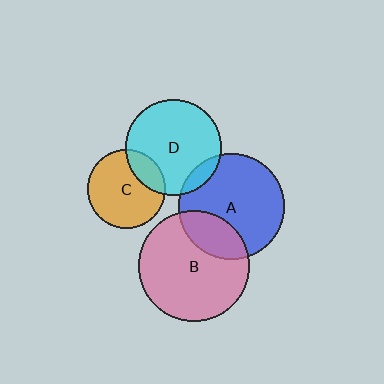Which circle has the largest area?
Circle B (pink).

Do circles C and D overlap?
Yes.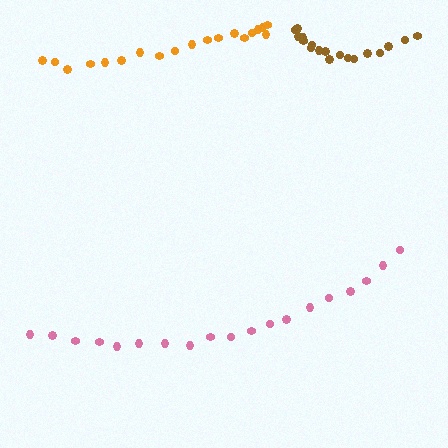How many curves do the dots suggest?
There are 3 distinct paths.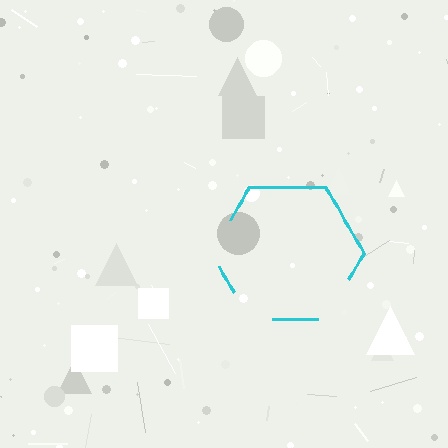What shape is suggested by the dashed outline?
The dashed outline suggests a hexagon.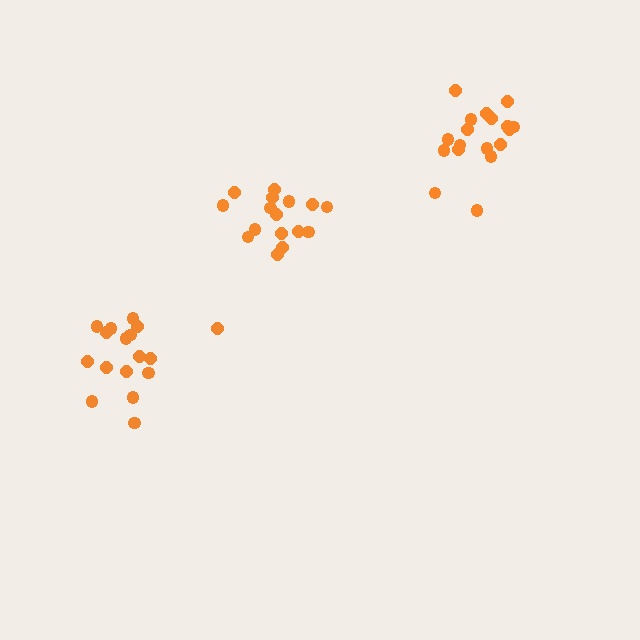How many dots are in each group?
Group 1: 16 dots, Group 2: 18 dots, Group 3: 17 dots (51 total).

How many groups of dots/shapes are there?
There are 3 groups.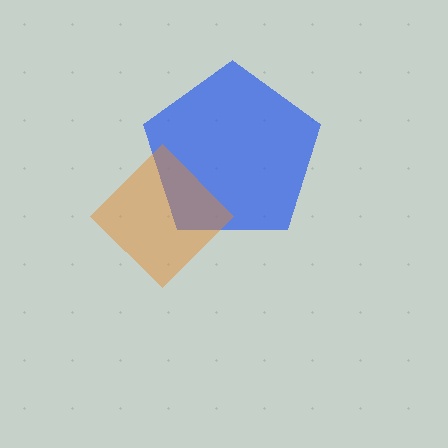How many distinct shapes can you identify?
There are 2 distinct shapes: a blue pentagon, an orange diamond.